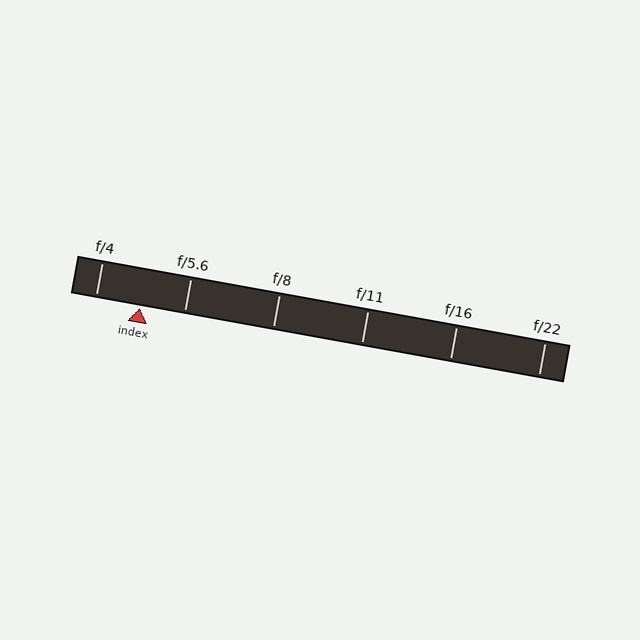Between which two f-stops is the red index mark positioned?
The index mark is between f/4 and f/5.6.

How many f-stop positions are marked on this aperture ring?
There are 6 f-stop positions marked.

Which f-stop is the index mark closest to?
The index mark is closest to f/5.6.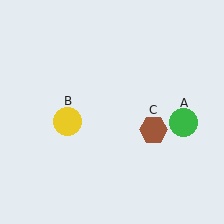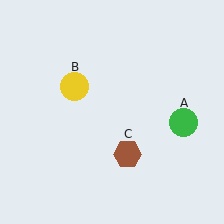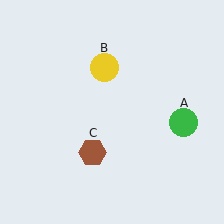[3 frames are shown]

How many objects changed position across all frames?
2 objects changed position: yellow circle (object B), brown hexagon (object C).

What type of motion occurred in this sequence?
The yellow circle (object B), brown hexagon (object C) rotated clockwise around the center of the scene.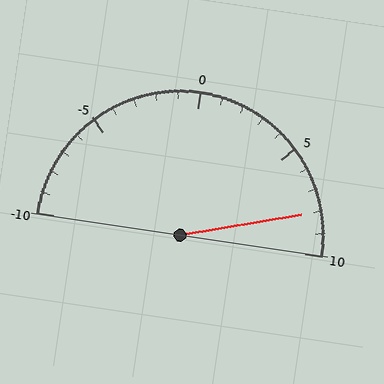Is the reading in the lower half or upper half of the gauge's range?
The reading is in the upper half of the range (-10 to 10).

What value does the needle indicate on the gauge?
The needle indicates approximately 8.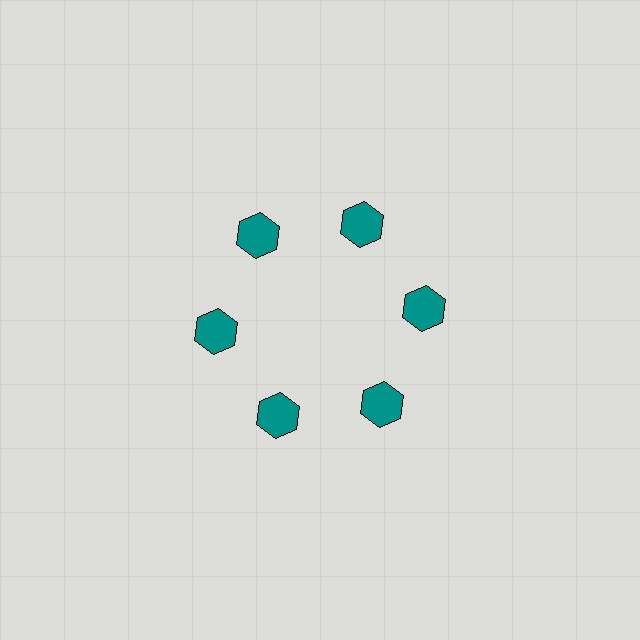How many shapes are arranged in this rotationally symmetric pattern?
There are 6 shapes, arranged in 6 groups of 1.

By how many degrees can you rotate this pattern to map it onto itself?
The pattern maps onto itself every 60 degrees of rotation.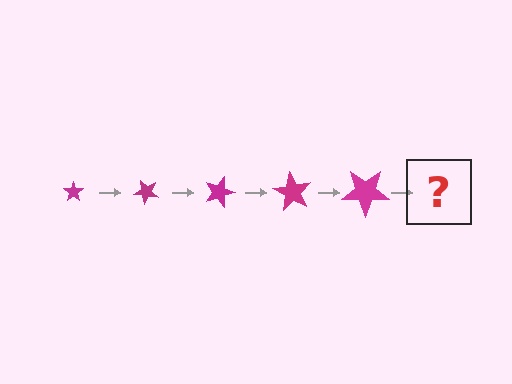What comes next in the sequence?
The next element should be a star, larger than the previous one and rotated 225 degrees from the start.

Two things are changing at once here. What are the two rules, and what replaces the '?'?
The two rules are that the star grows larger each step and it rotates 45 degrees each step. The '?' should be a star, larger than the previous one and rotated 225 degrees from the start.